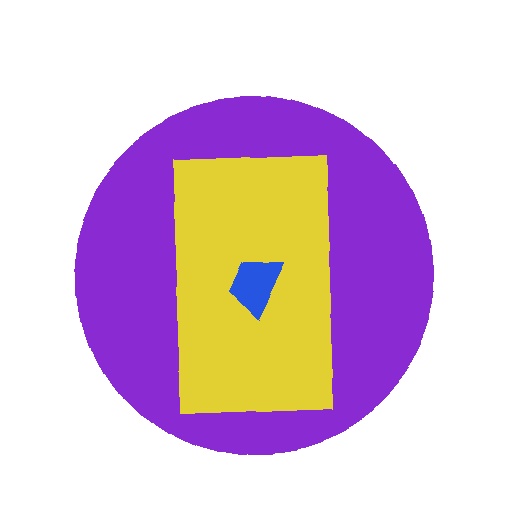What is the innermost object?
The blue trapezoid.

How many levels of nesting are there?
3.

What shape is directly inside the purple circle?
The yellow rectangle.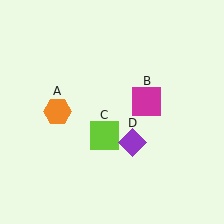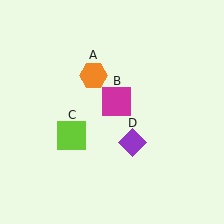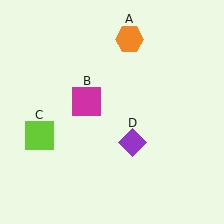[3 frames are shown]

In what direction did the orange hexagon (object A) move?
The orange hexagon (object A) moved up and to the right.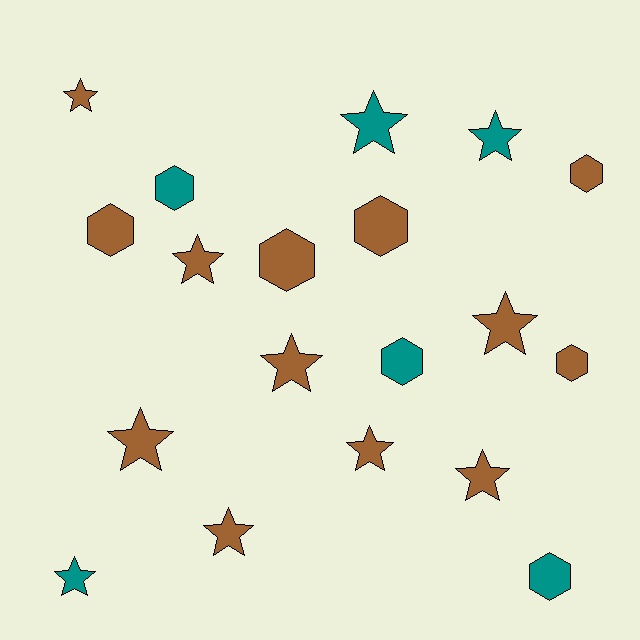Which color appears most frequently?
Brown, with 13 objects.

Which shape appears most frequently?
Star, with 11 objects.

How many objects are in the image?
There are 19 objects.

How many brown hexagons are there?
There are 5 brown hexagons.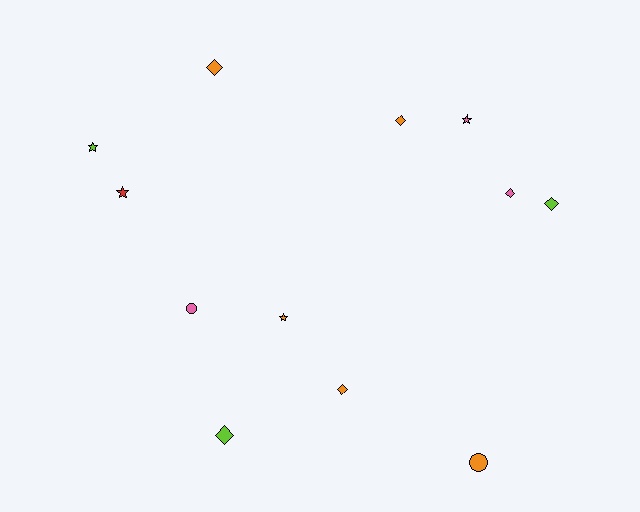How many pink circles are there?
There is 1 pink circle.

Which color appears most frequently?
Orange, with 5 objects.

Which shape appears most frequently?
Diamond, with 6 objects.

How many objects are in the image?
There are 12 objects.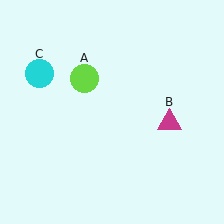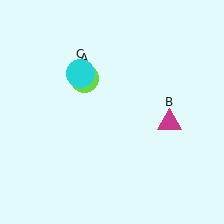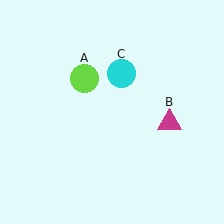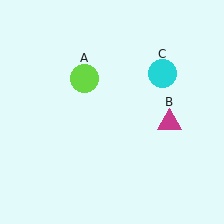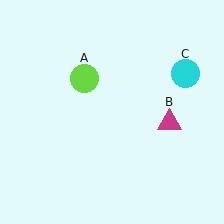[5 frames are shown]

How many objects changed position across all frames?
1 object changed position: cyan circle (object C).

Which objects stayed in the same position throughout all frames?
Lime circle (object A) and magenta triangle (object B) remained stationary.